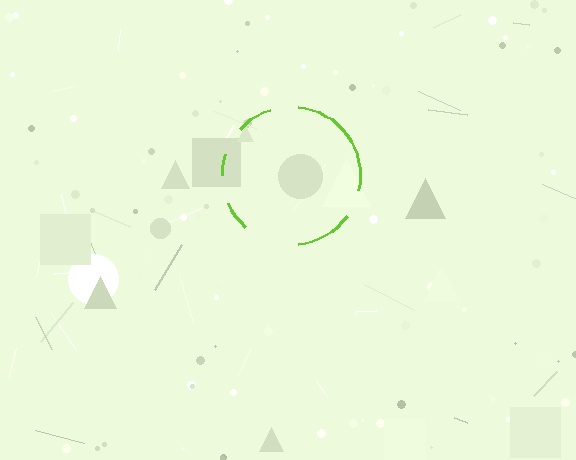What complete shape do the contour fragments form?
The contour fragments form a circle.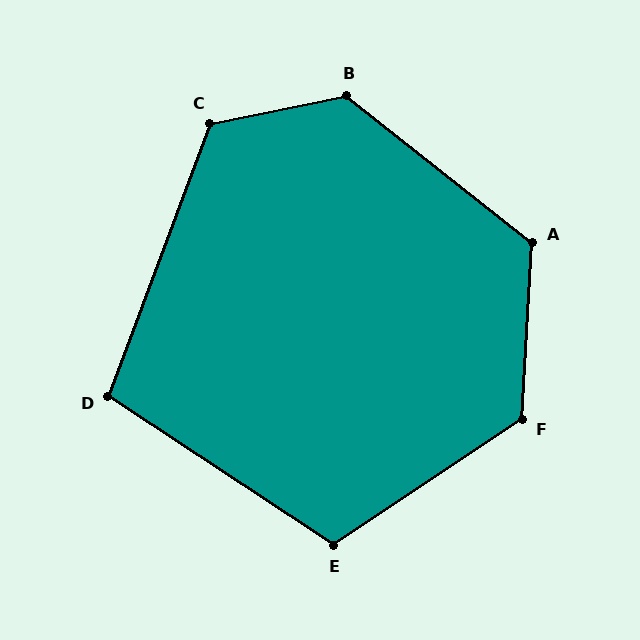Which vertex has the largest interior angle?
B, at approximately 130 degrees.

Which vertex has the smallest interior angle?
D, at approximately 103 degrees.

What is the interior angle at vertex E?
Approximately 113 degrees (obtuse).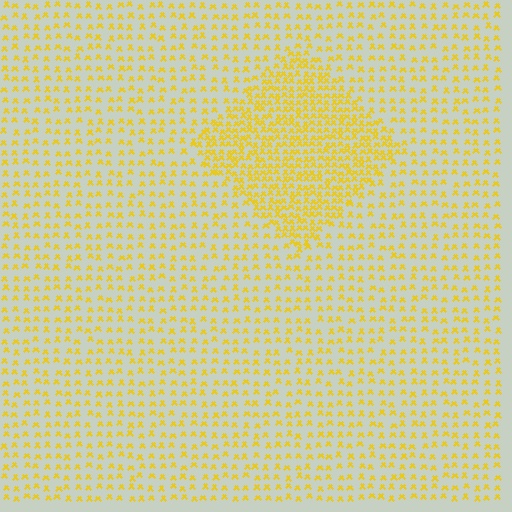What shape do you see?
I see a diamond.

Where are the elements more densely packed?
The elements are more densely packed inside the diamond boundary.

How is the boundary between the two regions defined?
The boundary is defined by a change in element density (approximately 2.2x ratio). All elements are the same color, size, and shape.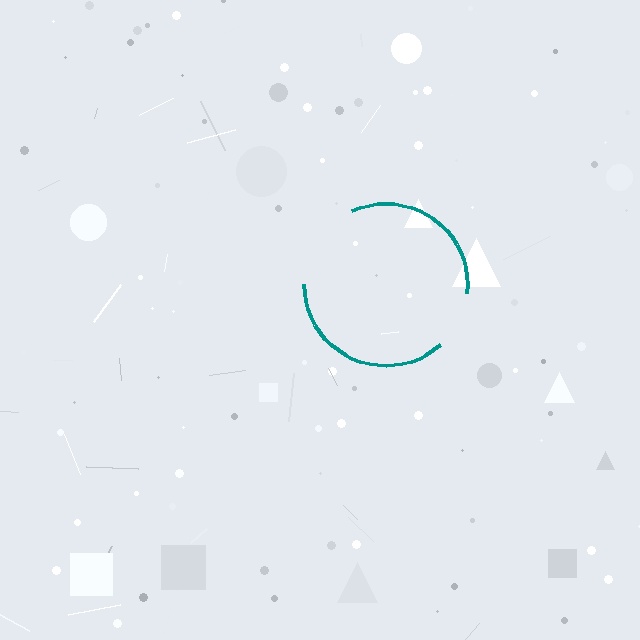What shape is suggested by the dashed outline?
The dashed outline suggests a circle.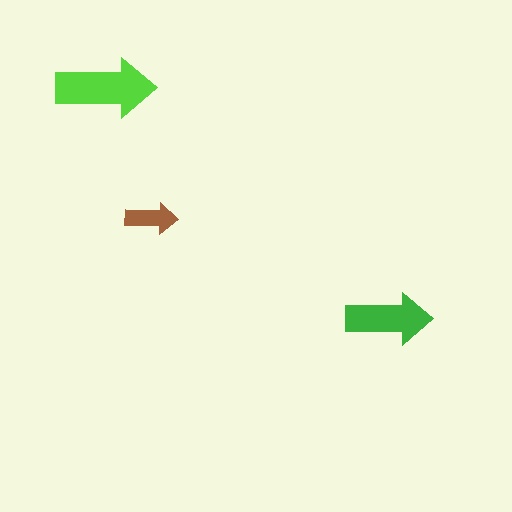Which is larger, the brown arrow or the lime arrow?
The lime one.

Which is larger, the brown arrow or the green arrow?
The green one.